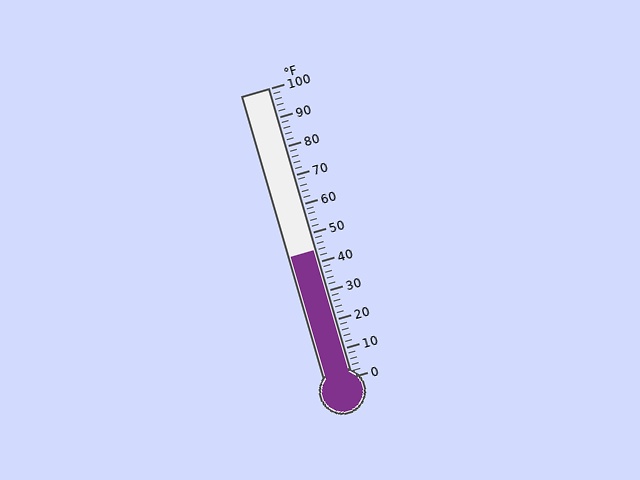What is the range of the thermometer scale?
The thermometer scale ranges from 0°F to 100°F.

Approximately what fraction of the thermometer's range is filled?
The thermometer is filled to approximately 45% of its range.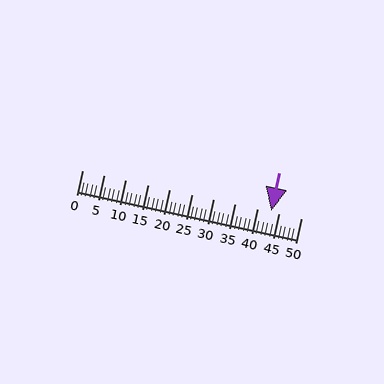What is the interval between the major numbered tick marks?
The major tick marks are spaced 5 units apart.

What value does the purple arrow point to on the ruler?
The purple arrow points to approximately 43.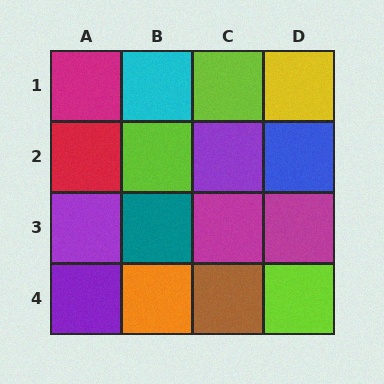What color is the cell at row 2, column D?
Blue.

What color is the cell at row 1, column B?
Cyan.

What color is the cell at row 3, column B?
Teal.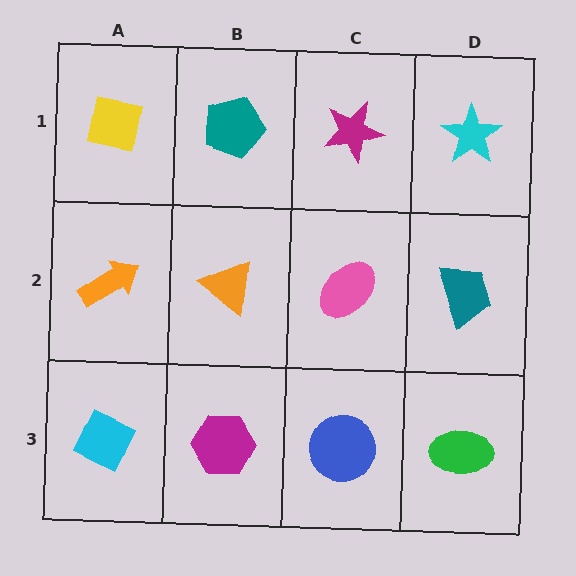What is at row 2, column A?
An orange arrow.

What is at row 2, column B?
An orange triangle.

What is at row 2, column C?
A pink ellipse.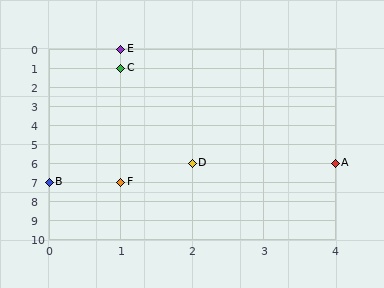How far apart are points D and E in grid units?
Points D and E are 1 column and 6 rows apart (about 6.1 grid units diagonally).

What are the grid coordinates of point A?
Point A is at grid coordinates (4, 6).